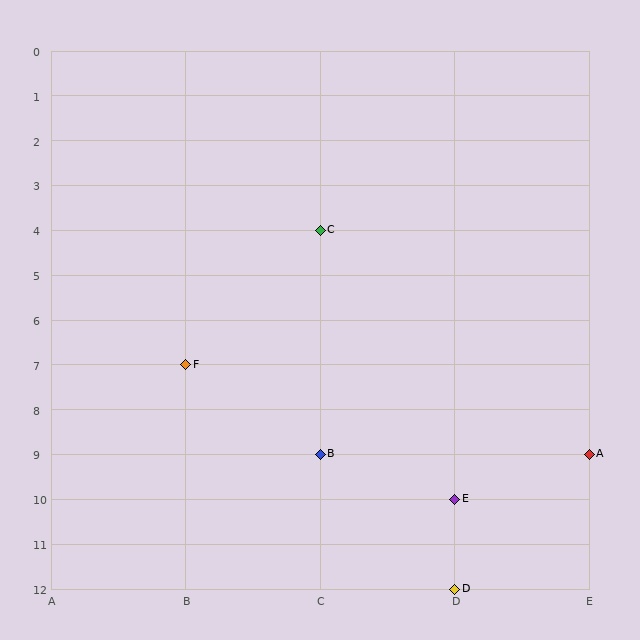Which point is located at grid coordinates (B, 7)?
Point F is at (B, 7).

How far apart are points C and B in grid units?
Points C and B are 5 rows apart.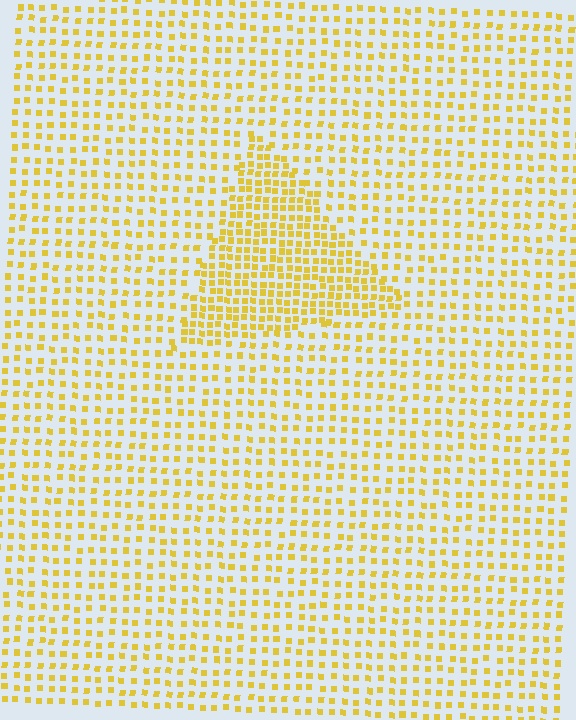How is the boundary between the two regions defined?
The boundary is defined by a change in element density (approximately 1.9x ratio). All elements are the same color, size, and shape.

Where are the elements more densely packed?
The elements are more densely packed inside the triangle boundary.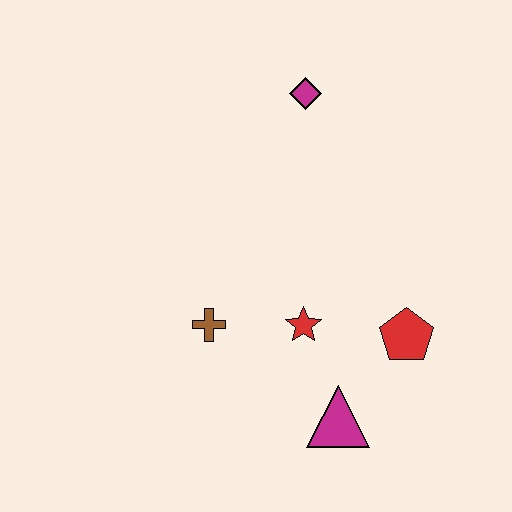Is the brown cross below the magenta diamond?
Yes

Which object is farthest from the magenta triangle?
The magenta diamond is farthest from the magenta triangle.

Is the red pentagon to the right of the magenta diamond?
Yes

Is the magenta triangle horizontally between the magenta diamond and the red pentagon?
Yes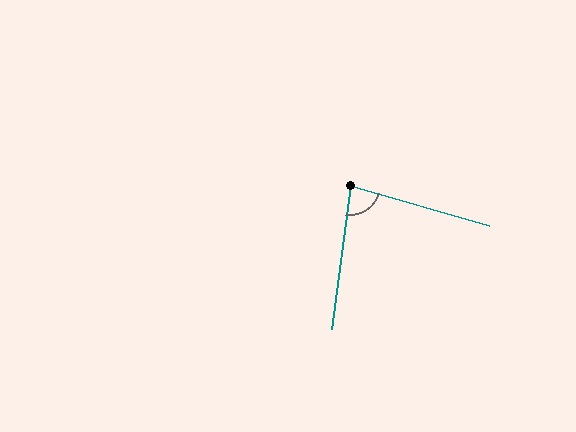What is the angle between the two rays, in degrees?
Approximately 81 degrees.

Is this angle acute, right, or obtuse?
It is acute.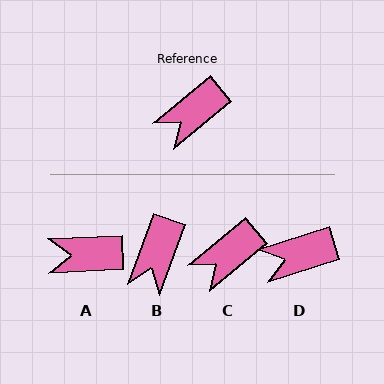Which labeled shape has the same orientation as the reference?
C.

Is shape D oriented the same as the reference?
No, it is off by about 23 degrees.